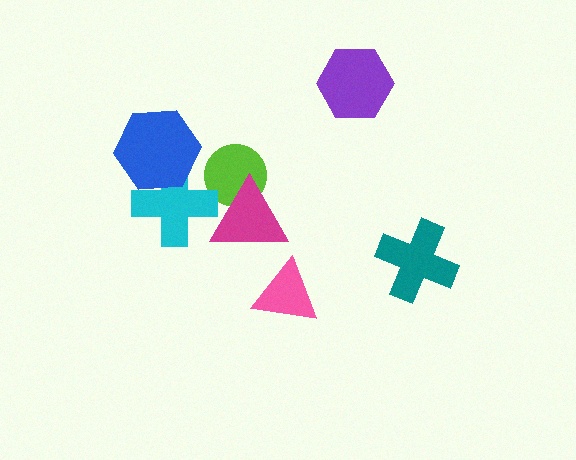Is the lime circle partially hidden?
Yes, it is partially covered by another shape.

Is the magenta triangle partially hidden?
Yes, it is partially covered by another shape.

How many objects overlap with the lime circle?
1 object overlaps with the lime circle.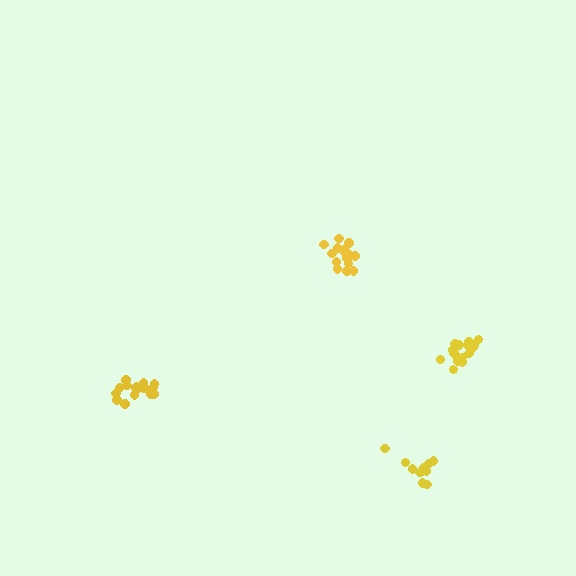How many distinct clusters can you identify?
There are 4 distinct clusters.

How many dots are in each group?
Group 1: 15 dots, Group 2: 11 dots, Group 3: 16 dots, Group 4: 17 dots (59 total).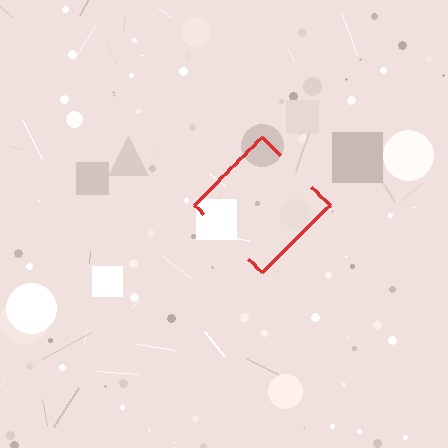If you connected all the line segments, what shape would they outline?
They would outline a diamond.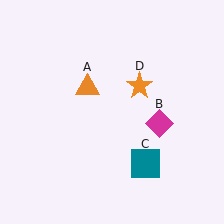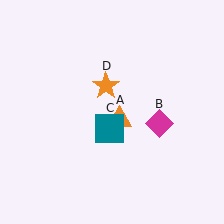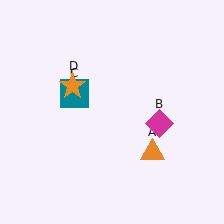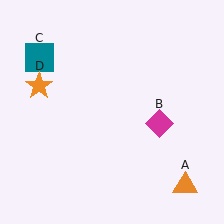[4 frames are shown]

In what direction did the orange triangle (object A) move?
The orange triangle (object A) moved down and to the right.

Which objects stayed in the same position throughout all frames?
Magenta diamond (object B) remained stationary.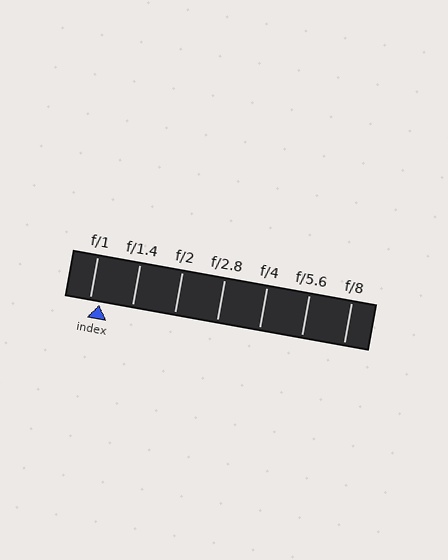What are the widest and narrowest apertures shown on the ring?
The widest aperture shown is f/1 and the narrowest is f/8.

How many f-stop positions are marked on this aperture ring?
There are 7 f-stop positions marked.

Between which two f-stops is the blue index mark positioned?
The index mark is between f/1 and f/1.4.